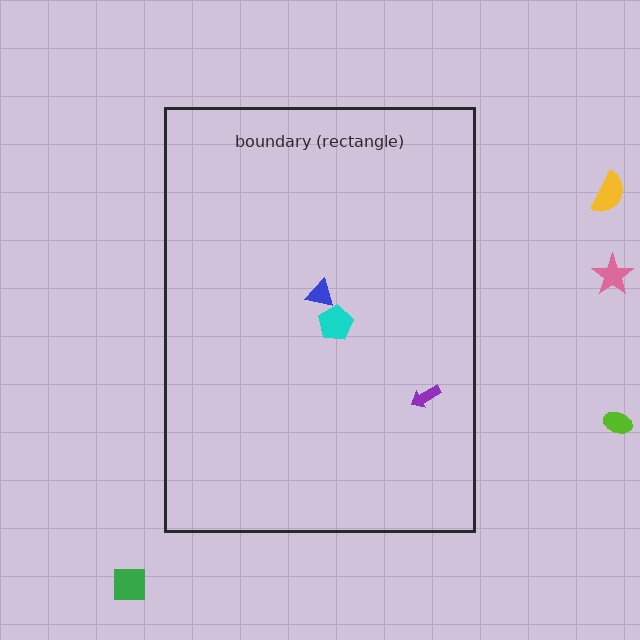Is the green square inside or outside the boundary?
Outside.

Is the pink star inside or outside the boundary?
Outside.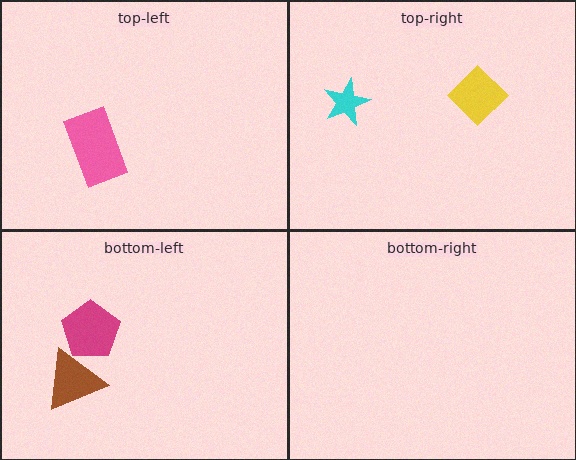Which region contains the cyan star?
The top-right region.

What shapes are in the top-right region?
The cyan star, the yellow diamond.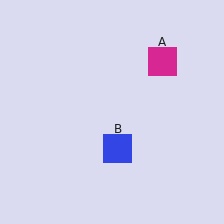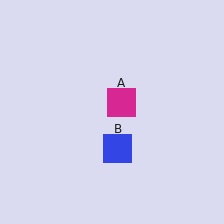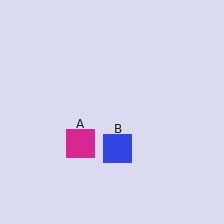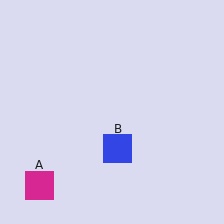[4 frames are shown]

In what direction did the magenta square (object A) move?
The magenta square (object A) moved down and to the left.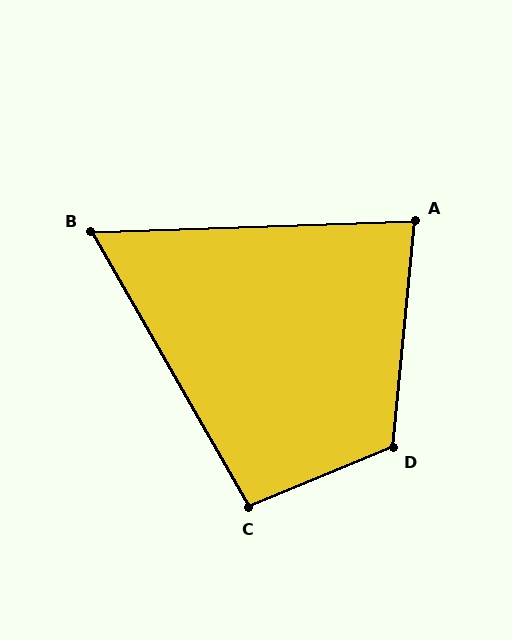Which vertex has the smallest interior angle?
B, at approximately 62 degrees.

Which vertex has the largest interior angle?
D, at approximately 118 degrees.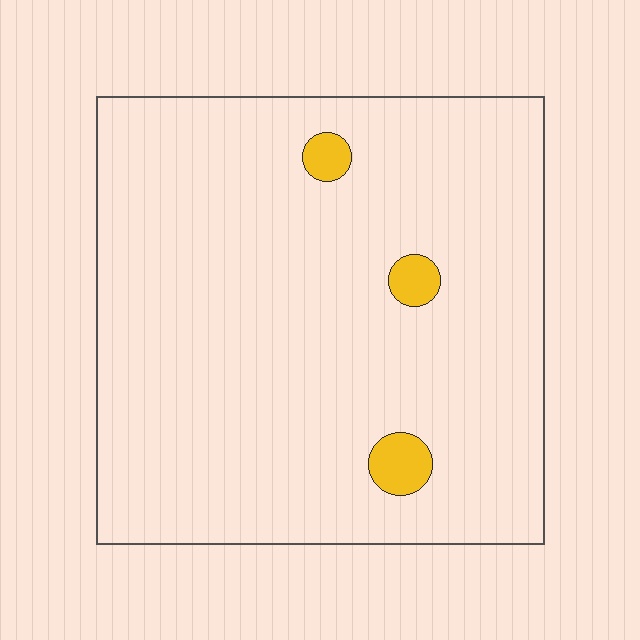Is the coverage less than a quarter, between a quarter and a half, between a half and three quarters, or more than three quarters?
Less than a quarter.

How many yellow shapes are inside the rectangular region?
3.